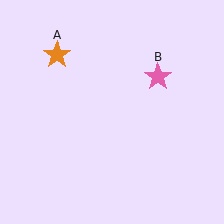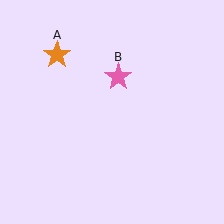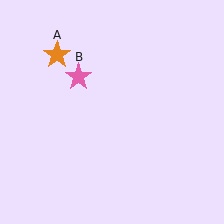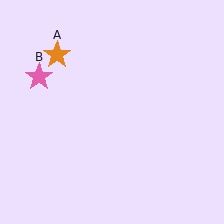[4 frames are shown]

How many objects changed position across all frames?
1 object changed position: pink star (object B).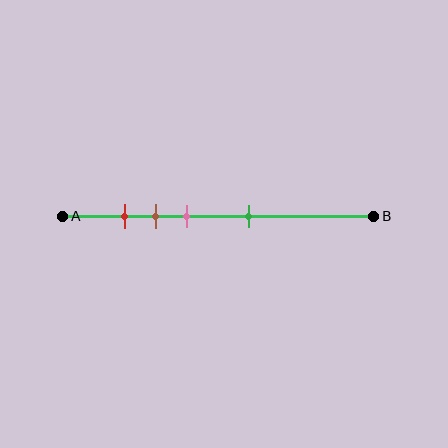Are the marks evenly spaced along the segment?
No, the marks are not evenly spaced.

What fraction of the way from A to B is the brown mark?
The brown mark is approximately 30% (0.3) of the way from A to B.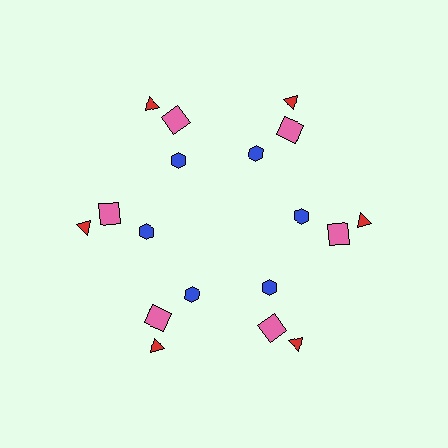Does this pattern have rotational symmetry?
Yes, this pattern has 6-fold rotational symmetry. It looks the same after rotating 60 degrees around the center.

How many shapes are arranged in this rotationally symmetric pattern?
There are 18 shapes, arranged in 6 groups of 3.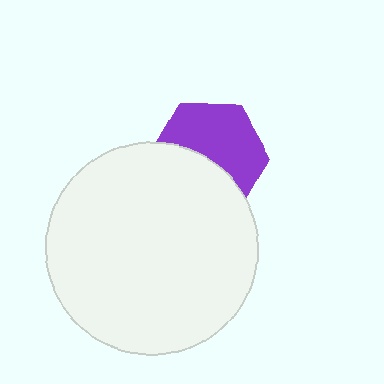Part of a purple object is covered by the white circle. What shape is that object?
It is a hexagon.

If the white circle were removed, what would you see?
You would see the complete purple hexagon.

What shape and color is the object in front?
The object in front is a white circle.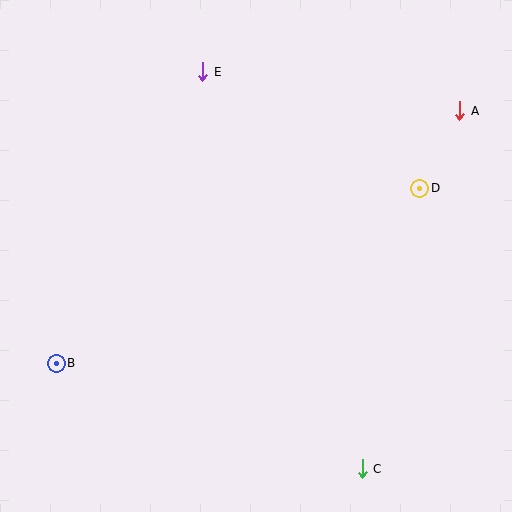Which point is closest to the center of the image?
Point D at (420, 188) is closest to the center.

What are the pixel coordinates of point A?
Point A is at (460, 111).